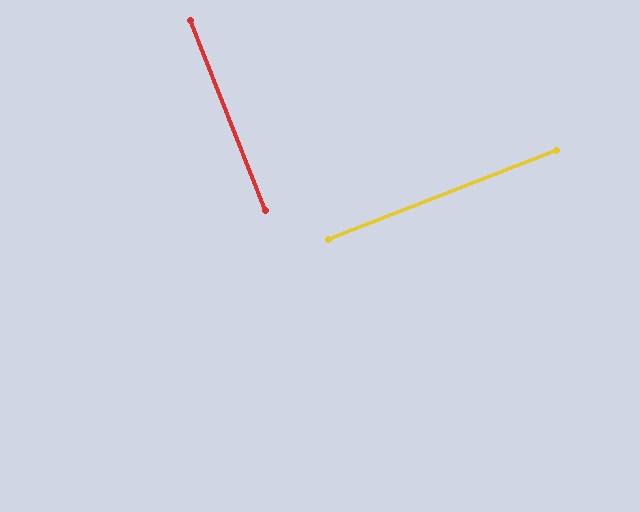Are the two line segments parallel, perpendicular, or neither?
Perpendicular — they meet at approximately 90°.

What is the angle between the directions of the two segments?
Approximately 90 degrees.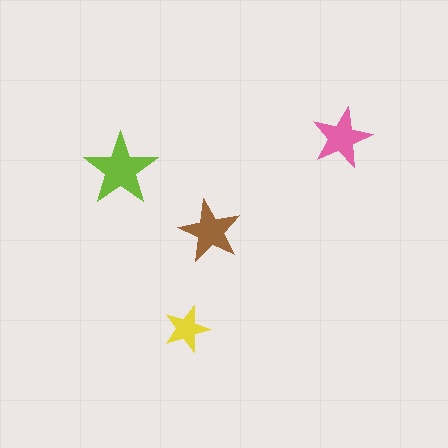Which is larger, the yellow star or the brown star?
The brown one.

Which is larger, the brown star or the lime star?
The lime one.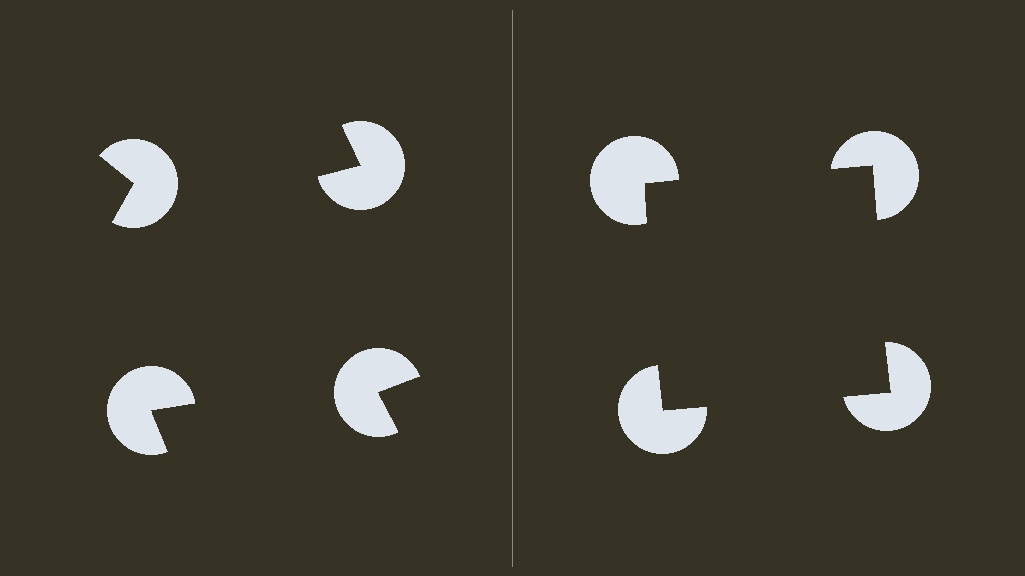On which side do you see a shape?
An illusory square appears on the right side. On the left side the wedge cuts are rotated, so no coherent shape forms.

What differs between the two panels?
The pac-man discs are positioned identically on both sides; only the wedge orientations differ. On the right they align to a square; on the left they are misaligned.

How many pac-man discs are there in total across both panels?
8 — 4 on each side.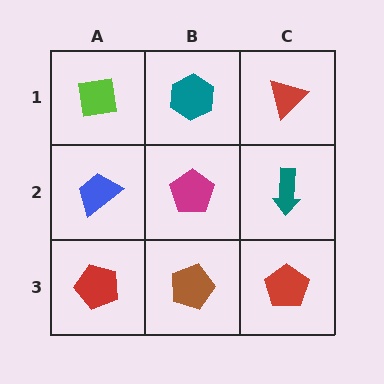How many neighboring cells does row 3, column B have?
3.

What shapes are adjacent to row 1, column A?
A blue trapezoid (row 2, column A), a teal hexagon (row 1, column B).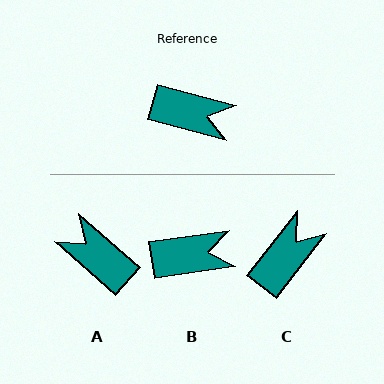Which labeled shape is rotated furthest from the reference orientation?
A, about 154 degrees away.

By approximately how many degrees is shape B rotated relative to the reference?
Approximately 23 degrees counter-clockwise.